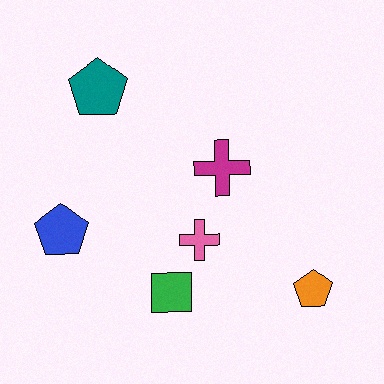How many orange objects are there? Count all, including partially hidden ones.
There is 1 orange object.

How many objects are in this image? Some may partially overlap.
There are 6 objects.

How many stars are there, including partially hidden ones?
There are no stars.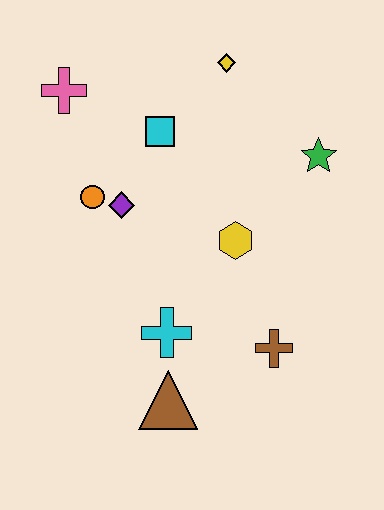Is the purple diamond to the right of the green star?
No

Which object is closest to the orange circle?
The purple diamond is closest to the orange circle.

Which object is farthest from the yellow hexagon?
The pink cross is farthest from the yellow hexagon.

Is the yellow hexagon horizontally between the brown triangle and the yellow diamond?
No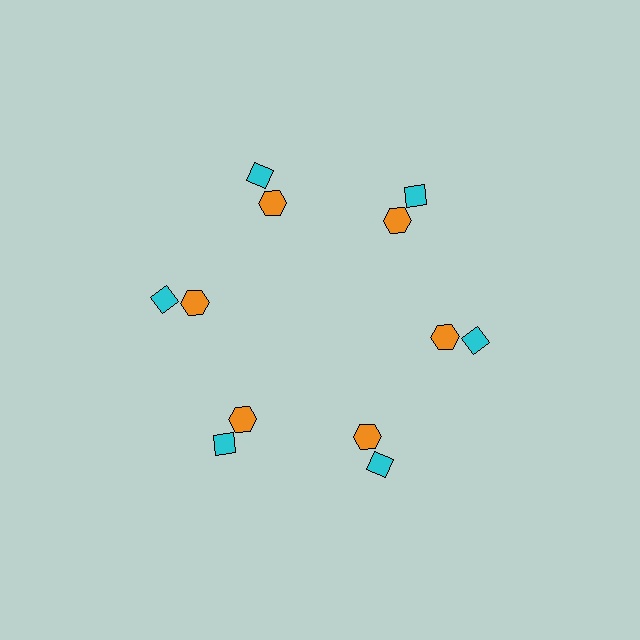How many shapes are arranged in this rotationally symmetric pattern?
There are 12 shapes, arranged in 6 groups of 2.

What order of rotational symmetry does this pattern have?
This pattern has 6-fold rotational symmetry.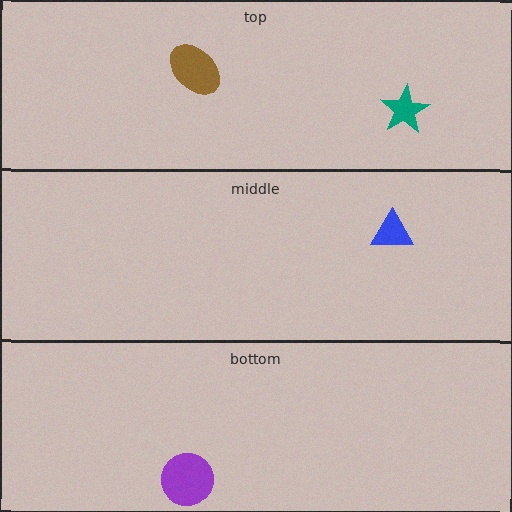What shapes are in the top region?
The teal star, the brown ellipse.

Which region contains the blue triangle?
The middle region.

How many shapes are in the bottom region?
1.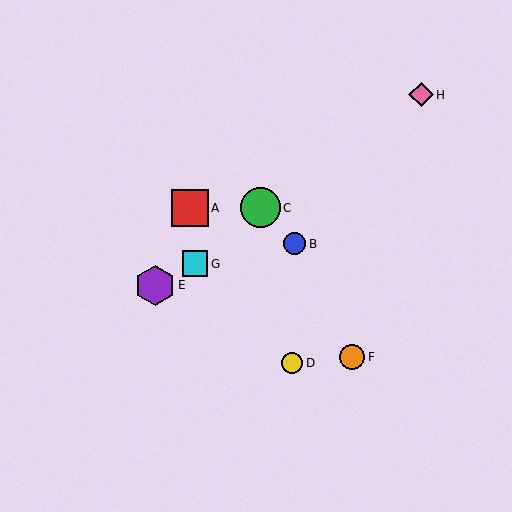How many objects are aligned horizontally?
2 objects (A, C) are aligned horizontally.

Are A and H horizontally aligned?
No, A is at y≈208 and H is at y≈95.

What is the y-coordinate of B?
Object B is at y≈244.